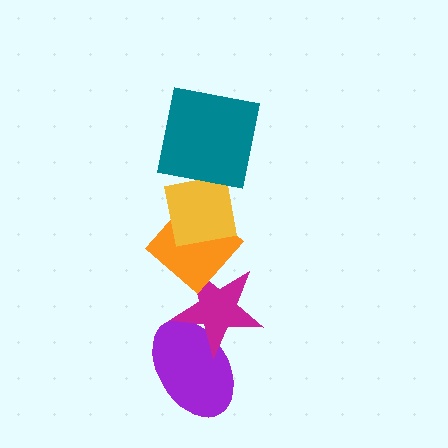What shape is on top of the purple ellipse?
The magenta star is on top of the purple ellipse.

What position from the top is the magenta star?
The magenta star is 4th from the top.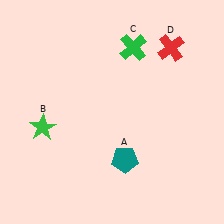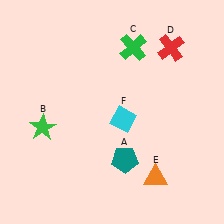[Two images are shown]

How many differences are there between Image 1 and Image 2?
There are 2 differences between the two images.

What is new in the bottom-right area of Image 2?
An orange triangle (E) was added in the bottom-right area of Image 2.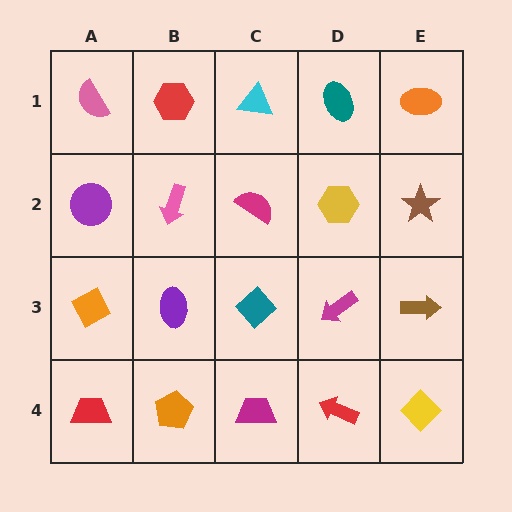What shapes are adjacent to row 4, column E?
A brown arrow (row 3, column E), a red arrow (row 4, column D).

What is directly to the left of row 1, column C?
A red hexagon.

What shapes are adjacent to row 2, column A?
A pink semicircle (row 1, column A), an orange diamond (row 3, column A), a pink arrow (row 2, column B).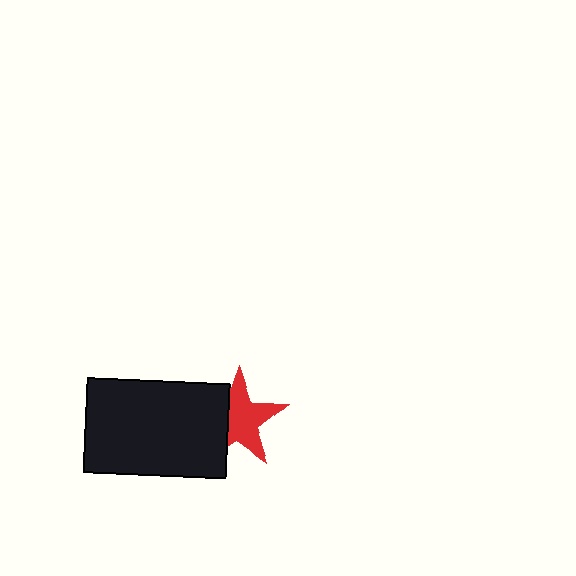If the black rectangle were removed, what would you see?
You would see the complete red star.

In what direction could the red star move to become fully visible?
The red star could move right. That would shift it out from behind the black rectangle entirely.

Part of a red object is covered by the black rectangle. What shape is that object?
It is a star.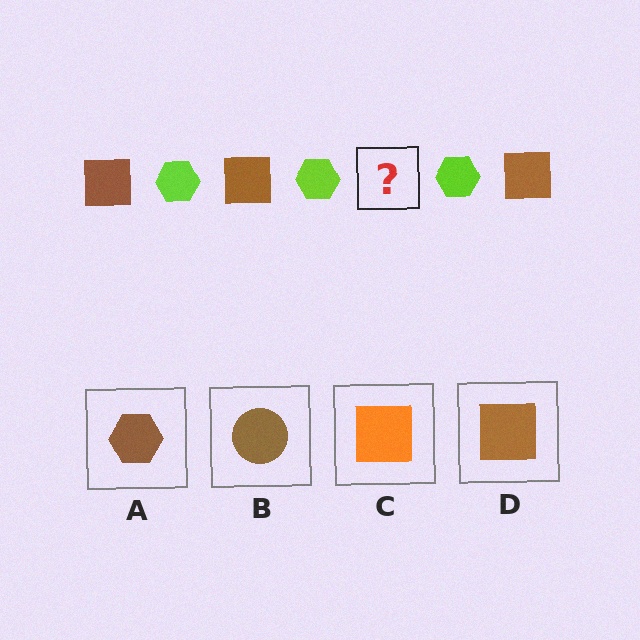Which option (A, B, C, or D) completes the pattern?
D.